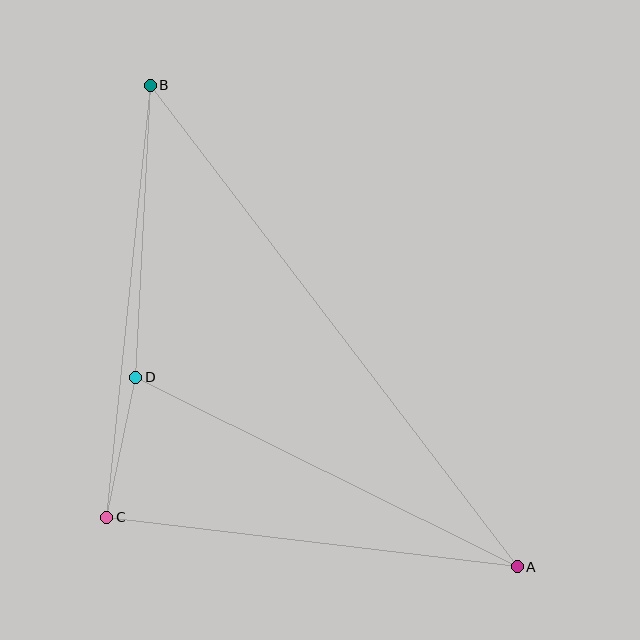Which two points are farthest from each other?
Points A and B are farthest from each other.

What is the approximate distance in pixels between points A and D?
The distance between A and D is approximately 426 pixels.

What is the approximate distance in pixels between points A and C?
The distance between A and C is approximately 414 pixels.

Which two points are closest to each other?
Points C and D are closest to each other.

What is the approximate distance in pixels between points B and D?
The distance between B and D is approximately 293 pixels.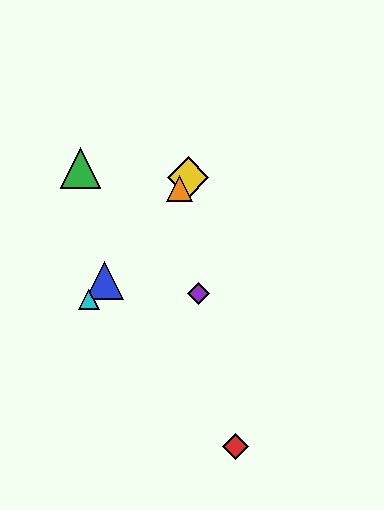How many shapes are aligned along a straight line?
4 shapes (the blue triangle, the yellow diamond, the orange triangle, the cyan triangle) are aligned along a straight line.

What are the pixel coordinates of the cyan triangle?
The cyan triangle is at (89, 299).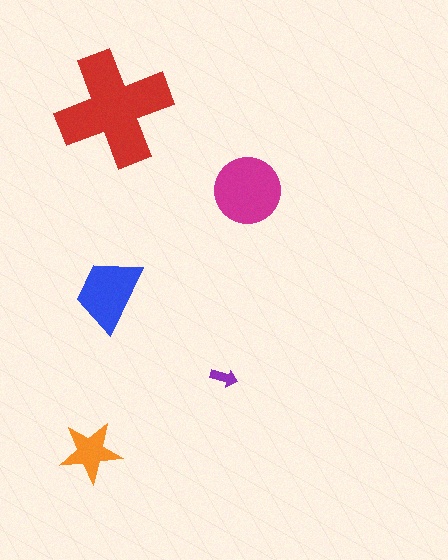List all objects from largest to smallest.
The red cross, the magenta circle, the blue trapezoid, the orange star, the purple arrow.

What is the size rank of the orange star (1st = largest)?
4th.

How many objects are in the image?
There are 5 objects in the image.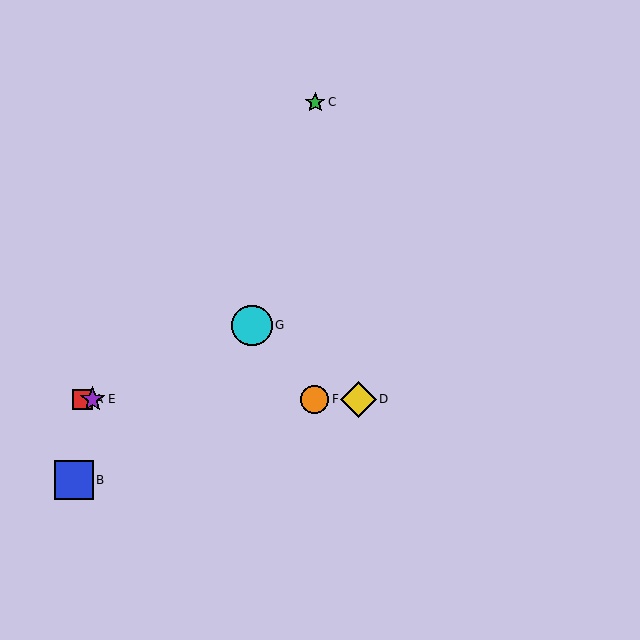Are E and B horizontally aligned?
No, E is at y≈399 and B is at y≈480.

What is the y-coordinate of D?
Object D is at y≈399.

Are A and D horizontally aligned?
Yes, both are at y≈399.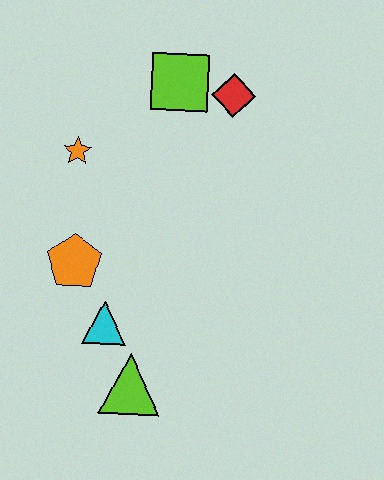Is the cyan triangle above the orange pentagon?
No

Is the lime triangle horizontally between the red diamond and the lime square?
No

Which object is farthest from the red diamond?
The lime triangle is farthest from the red diamond.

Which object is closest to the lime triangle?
The cyan triangle is closest to the lime triangle.